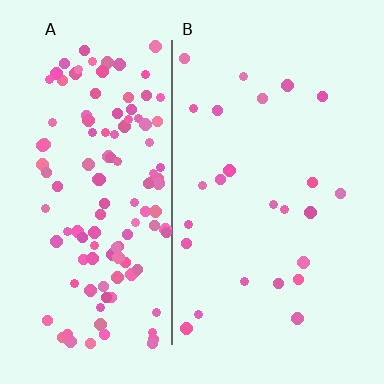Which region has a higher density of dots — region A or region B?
A (the left).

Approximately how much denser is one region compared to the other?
Approximately 5.1× — region A over region B.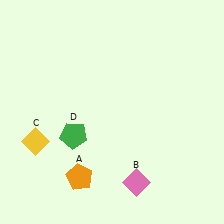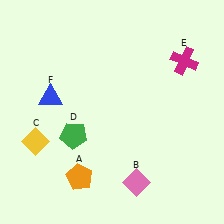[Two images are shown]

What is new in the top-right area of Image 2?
A magenta cross (E) was added in the top-right area of Image 2.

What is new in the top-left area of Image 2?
A blue triangle (F) was added in the top-left area of Image 2.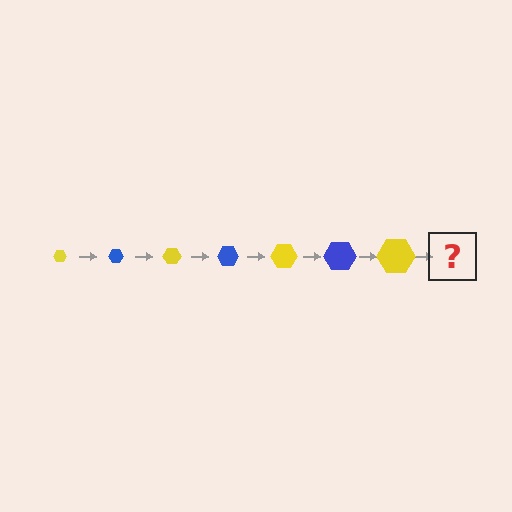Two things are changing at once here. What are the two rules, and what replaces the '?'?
The two rules are that the hexagon grows larger each step and the color cycles through yellow and blue. The '?' should be a blue hexagon, larger than the previous one.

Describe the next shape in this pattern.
It should be a blue hexagon, larger than the previous one.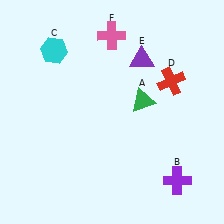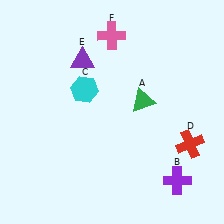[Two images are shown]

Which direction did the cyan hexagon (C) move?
The cyan hexagon (C) moved down.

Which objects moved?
The objects that moved are: the cyan hexagon (C), the red cross (D), the purple triangle (E).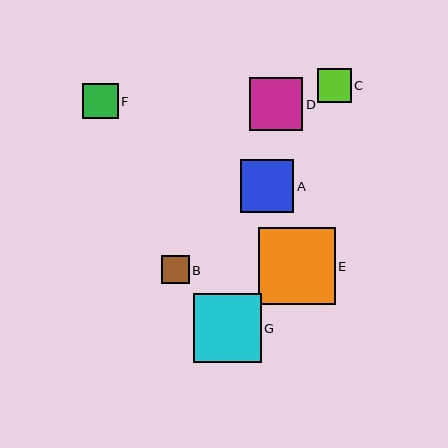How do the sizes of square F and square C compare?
Square F and square C are approximately the same size.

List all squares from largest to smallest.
From largest to smallest: E, G, D, A, F, C, B.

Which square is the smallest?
Square B is the smallest with a size of approximately 28 pixels.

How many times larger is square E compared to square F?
Square E is approximately 2.2 times the size of square F.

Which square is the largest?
Square E is the largest with a size of approximately 77 pixels.